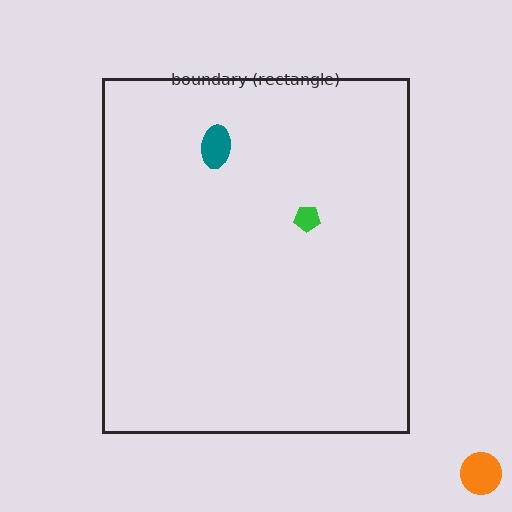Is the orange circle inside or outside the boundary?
Outside.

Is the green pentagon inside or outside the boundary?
Inside.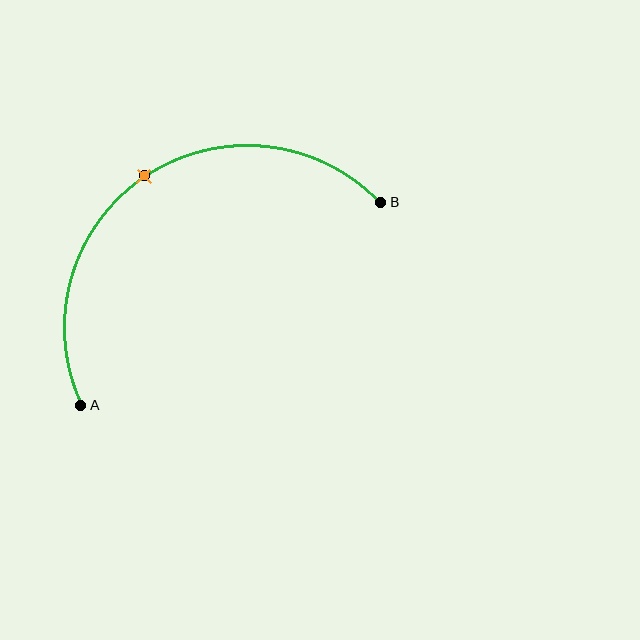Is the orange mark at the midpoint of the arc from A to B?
Yes. The orange mark lies on the arc at equal arc-length from both A and B — it is the arc midpoint.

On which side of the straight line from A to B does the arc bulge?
The arc bulges above and to the left of the straight line connecting A and B.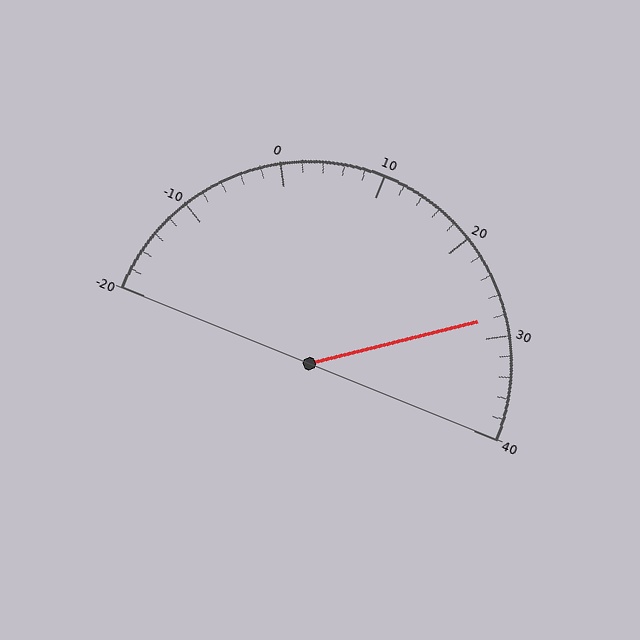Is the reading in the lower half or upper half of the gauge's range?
The reading is in the upper half of the range (-20 to 40).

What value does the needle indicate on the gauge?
The needle indicates approximately 28.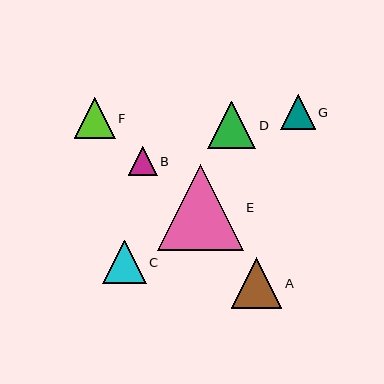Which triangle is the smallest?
Triangle B is the smallest with a size of approximately 29 pixels.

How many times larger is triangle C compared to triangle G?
Triangle C is approximately 1.2 times the size of triangle G.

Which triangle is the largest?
Triangle E is the largest with a size of approximately 86 pixels.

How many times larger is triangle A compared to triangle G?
Triangle A is approximately 1.5 times the size of triangle G.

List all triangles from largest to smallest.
From largest to smallest: E, A, D, C, F, G, B.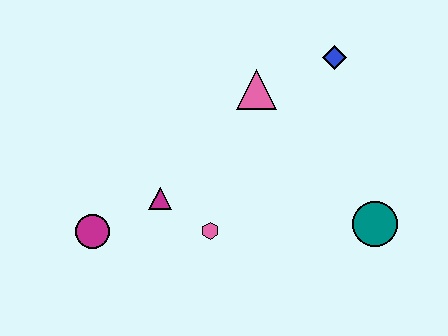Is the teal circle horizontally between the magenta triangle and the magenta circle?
No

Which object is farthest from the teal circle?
The magenta circle is farthest from the teal circle.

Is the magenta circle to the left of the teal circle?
Yes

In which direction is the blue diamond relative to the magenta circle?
The blue diamond is to the right of the magenta circle.